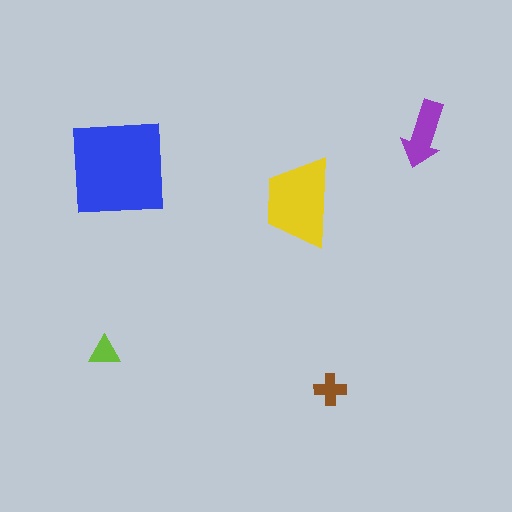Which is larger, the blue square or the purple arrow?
The blue square.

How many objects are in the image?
There are 5 objects in the image.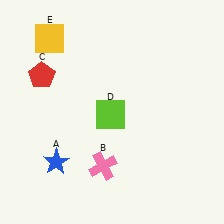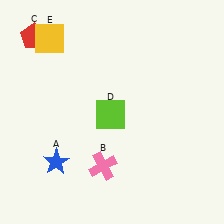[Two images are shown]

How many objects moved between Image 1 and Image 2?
1 object moved between the two images.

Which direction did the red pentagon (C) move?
The red pentagon (C) moved up.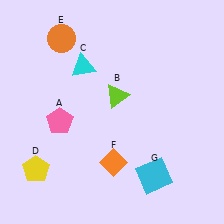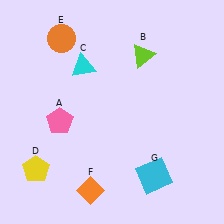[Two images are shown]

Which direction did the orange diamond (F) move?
The orange diamond (F) moved down.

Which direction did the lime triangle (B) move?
The lime triangle (B) moved up.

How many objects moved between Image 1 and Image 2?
2 objects moved between the two images.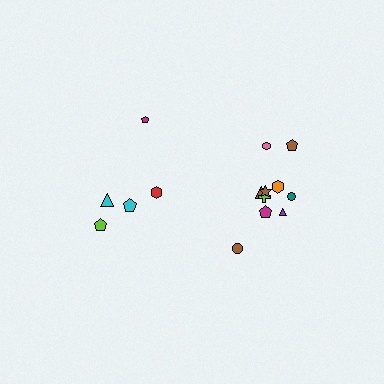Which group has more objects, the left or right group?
The right group.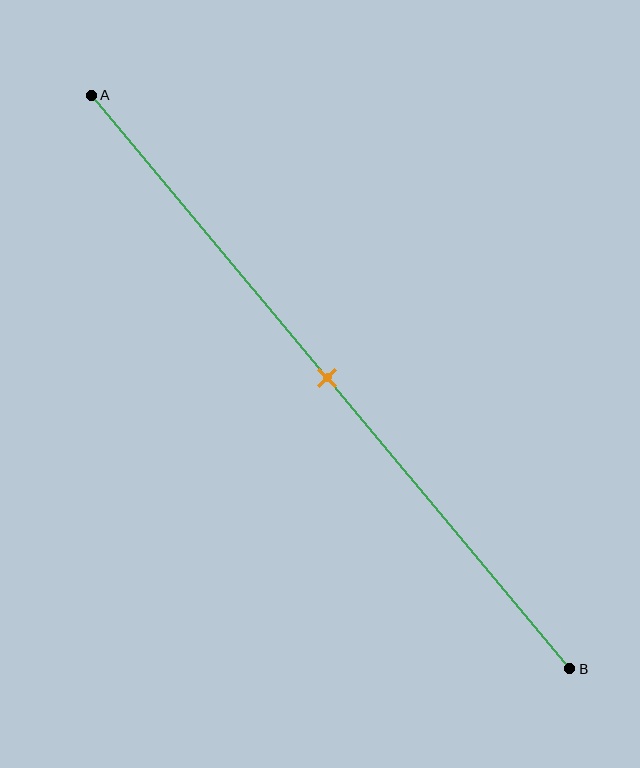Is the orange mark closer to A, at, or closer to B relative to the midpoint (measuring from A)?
The orange mark is approximately at the midpoint of segment AB.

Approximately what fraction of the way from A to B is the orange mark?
The orange mark is approximately 50% of the way from A to B.